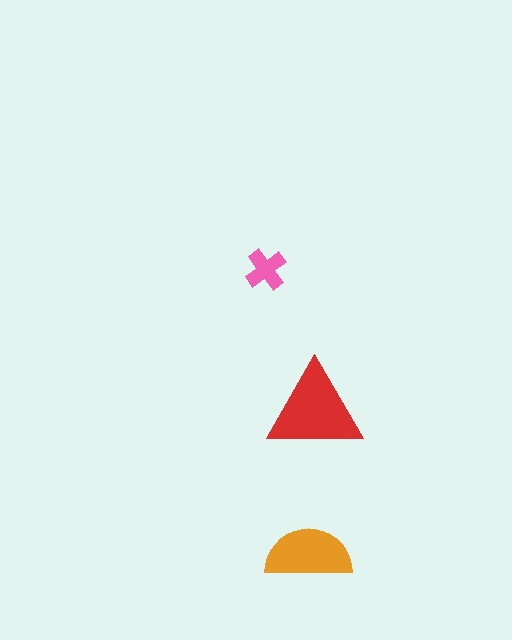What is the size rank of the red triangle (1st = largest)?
1st.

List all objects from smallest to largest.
The pink cross, the orange semicircle, the red triangle.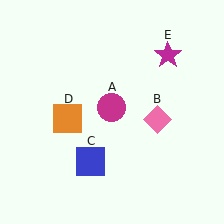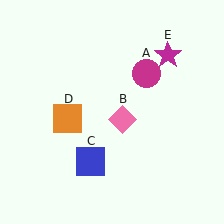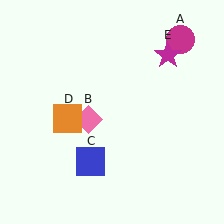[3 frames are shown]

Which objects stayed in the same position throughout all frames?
Blue square (object C) and orange square (object D) and magenta star (object E) remained stationary.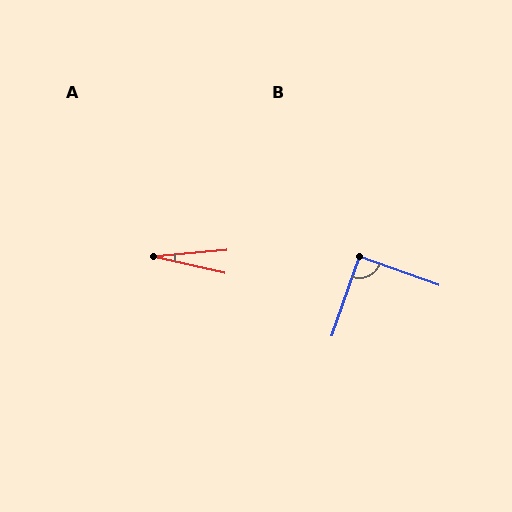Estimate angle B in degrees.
Approximately 90 degrees.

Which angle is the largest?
B, at approximately 90 degrees.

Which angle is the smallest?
A, at approximately 18 degrees.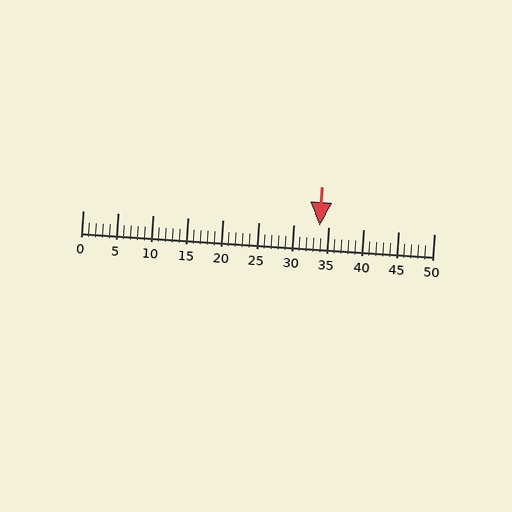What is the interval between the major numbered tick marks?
The major tick marks are spaced 5 units apart.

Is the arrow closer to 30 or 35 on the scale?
The arrow is closer to 35.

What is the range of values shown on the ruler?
The ruler shows values from 0 to 50.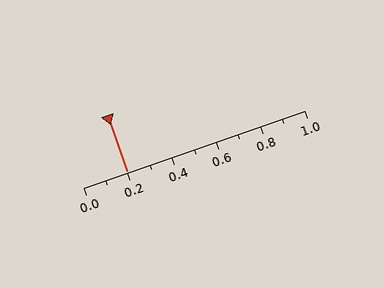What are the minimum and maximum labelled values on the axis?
The axis runs from 0.0 to 1.0.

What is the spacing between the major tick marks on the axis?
The major ticks are spaced 0.2 apart.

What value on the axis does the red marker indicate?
The marker indicates approximately 0.2.